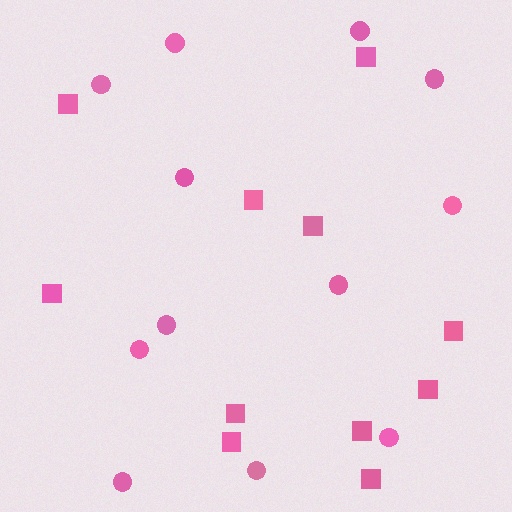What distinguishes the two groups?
There are 2 groups: one group of squares (11) and one group of circles (12).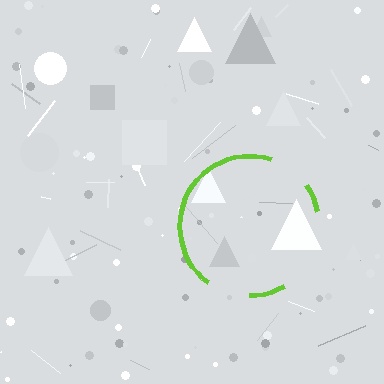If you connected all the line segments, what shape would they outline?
They would outline a circle.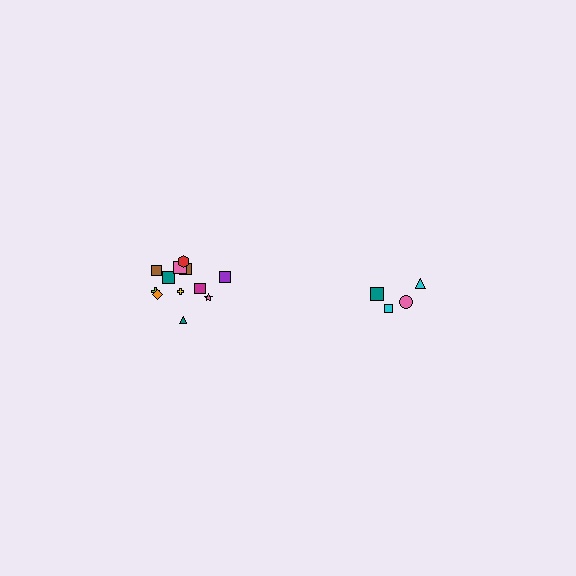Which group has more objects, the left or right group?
The left group.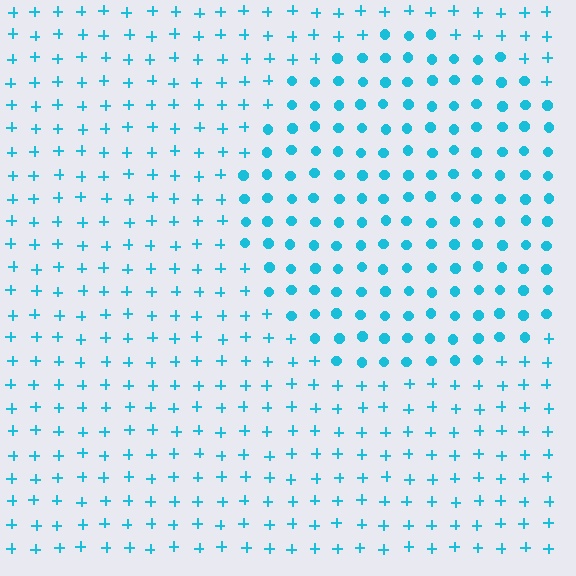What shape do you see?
I see a circle.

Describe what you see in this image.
The image is filled with small cyan elements arranged in a uniform grid. A circle-shaped region contains circles, while the surrounding area contains plus signs. The boundary is defined purely by the change in element shape.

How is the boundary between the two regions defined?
The boundary is defined by a change in element shape: circles inside vs. plus signs outside. All elements share the same color and spacing.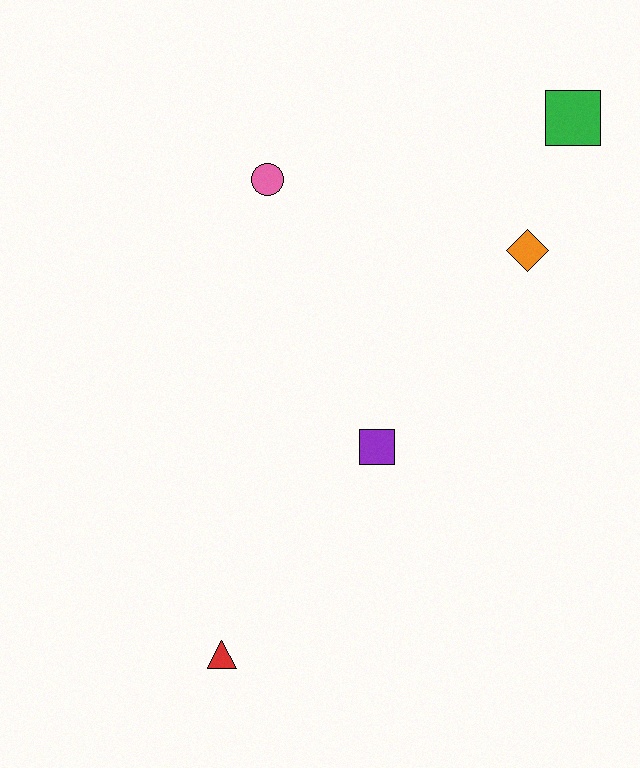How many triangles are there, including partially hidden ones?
There is 1 triangle.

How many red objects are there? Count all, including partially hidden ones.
There is 1 red object.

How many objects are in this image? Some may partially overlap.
There are 5 objects.